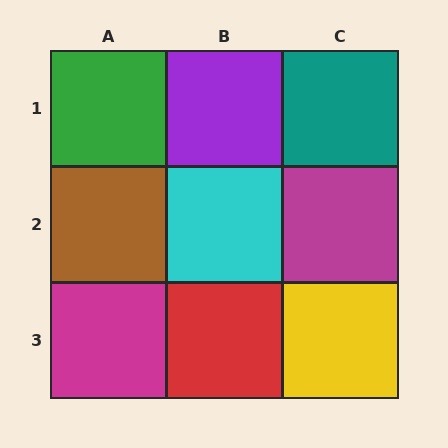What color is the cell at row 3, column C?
Yellow.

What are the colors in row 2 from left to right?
Brown, cyan, magenta.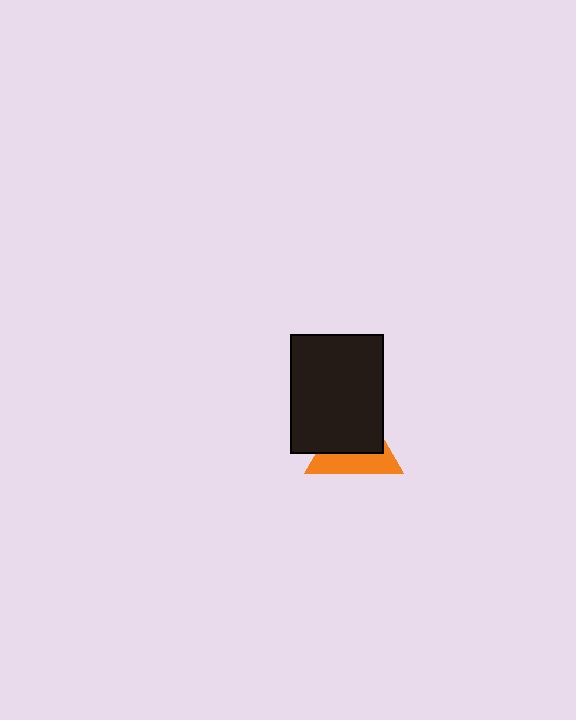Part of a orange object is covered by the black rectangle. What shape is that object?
It is a triangle.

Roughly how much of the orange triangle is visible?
A small part of it is visible (roughly 43%).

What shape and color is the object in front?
The object in front is a black rectangle.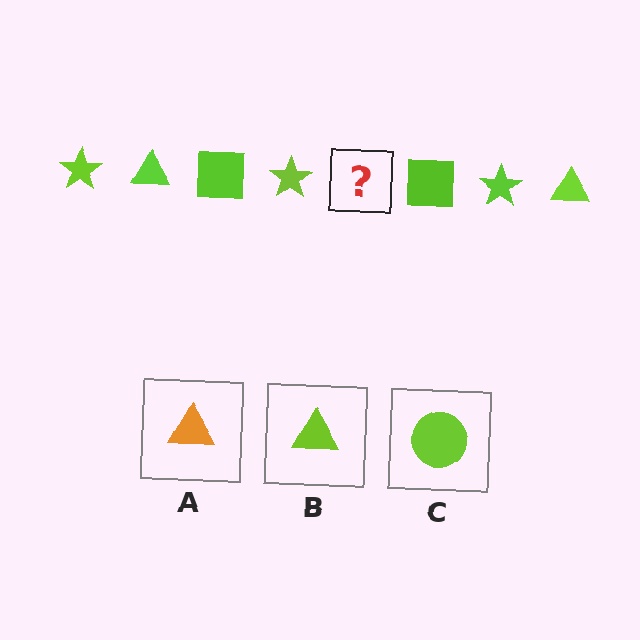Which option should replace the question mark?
Option B.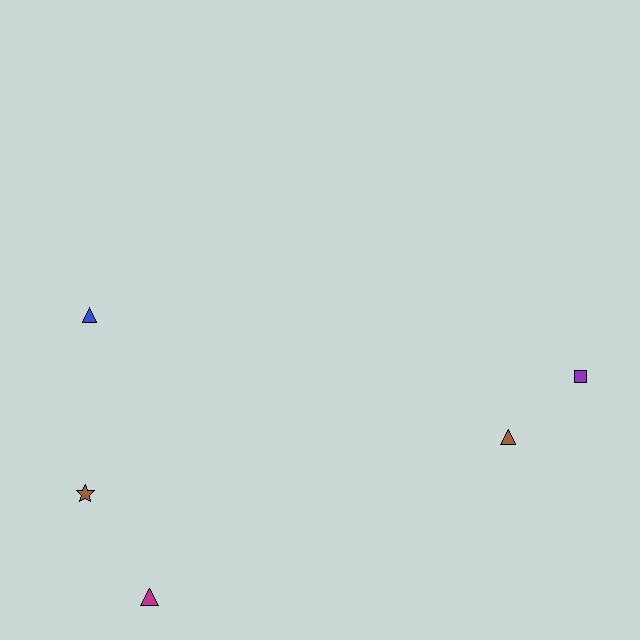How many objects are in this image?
There are 5 objects.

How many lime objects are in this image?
There are no lime objects.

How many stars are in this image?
There is 1 star.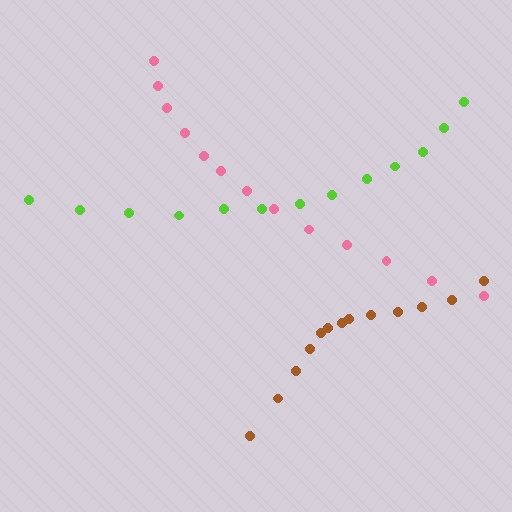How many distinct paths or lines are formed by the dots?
There are 3 distinct paths.